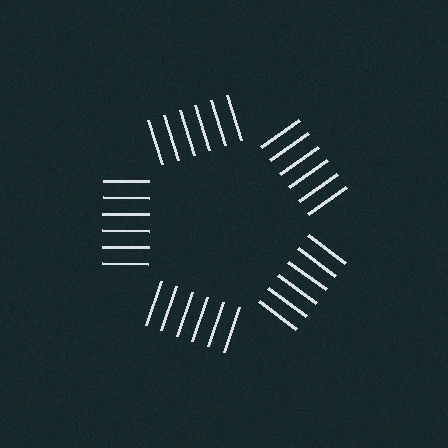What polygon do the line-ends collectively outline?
An illusory pentagon — the line segments terminate on its edges but no continuous stroke is drawn.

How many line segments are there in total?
30 — 6 along each of the 5 edges.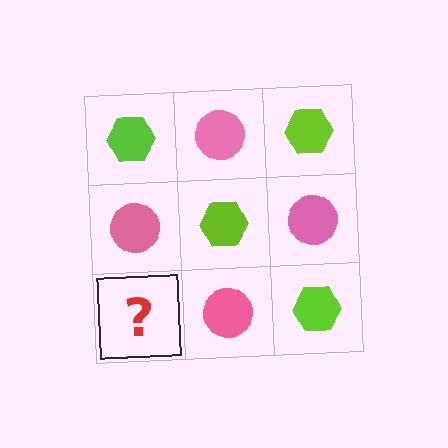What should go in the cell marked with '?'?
The missing cell should contain a lime hexagon.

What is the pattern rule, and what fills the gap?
The rule is that it alternates lime hexagon and pink circle in a checkerboard pattern. The gap should be filled with a lime hexagon.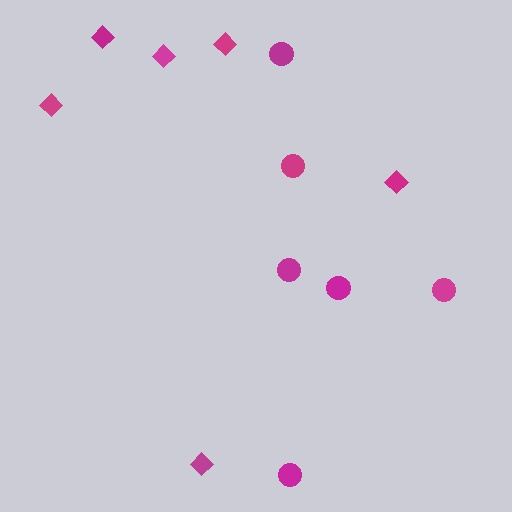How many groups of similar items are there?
There are 2 groups: one group of diamonds (6) and one group of circles (6).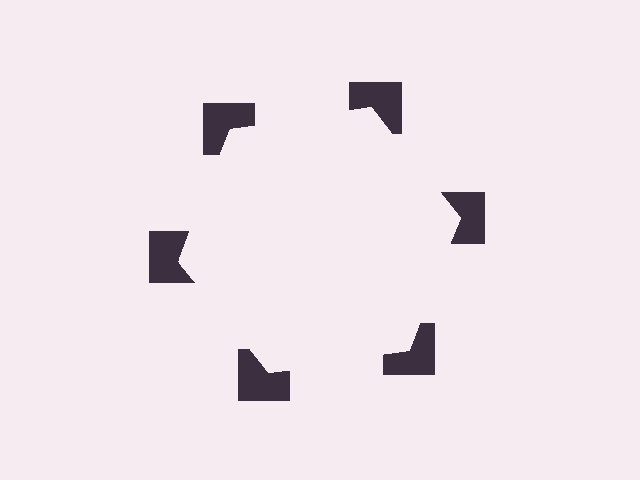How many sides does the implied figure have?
6 sides.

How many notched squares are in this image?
There are 6 — one at each vertex of the illusory hexagon.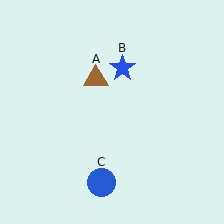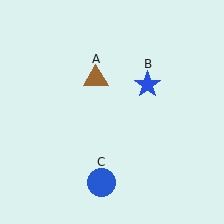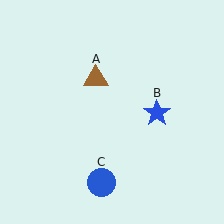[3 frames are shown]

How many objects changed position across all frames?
1 object changed position: blue star (object B).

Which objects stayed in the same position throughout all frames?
Brown triangle (object A) and blue circle (object C) remained stationary.